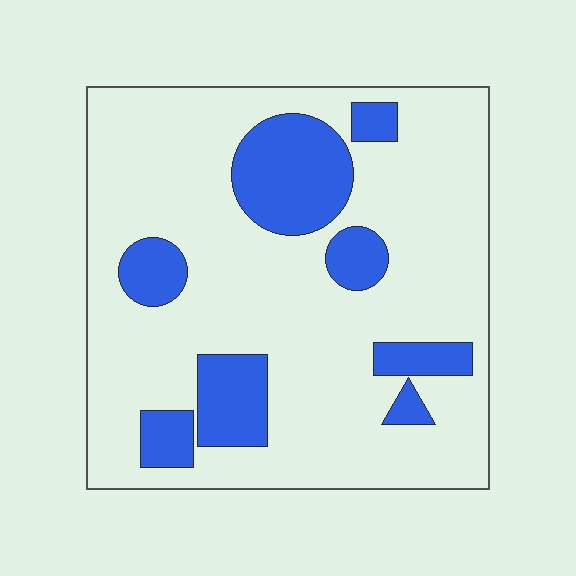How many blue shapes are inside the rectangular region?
8.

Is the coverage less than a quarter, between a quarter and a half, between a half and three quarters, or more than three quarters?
Less than a quarter.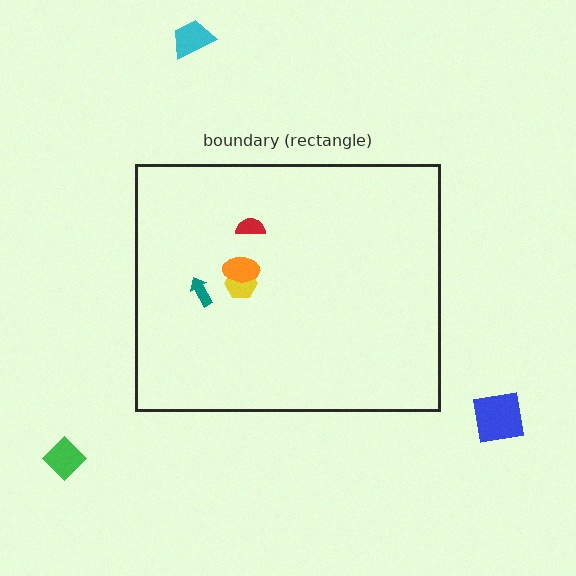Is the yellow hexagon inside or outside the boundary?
Inside.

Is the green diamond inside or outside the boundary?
Outside.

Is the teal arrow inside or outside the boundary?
Inside.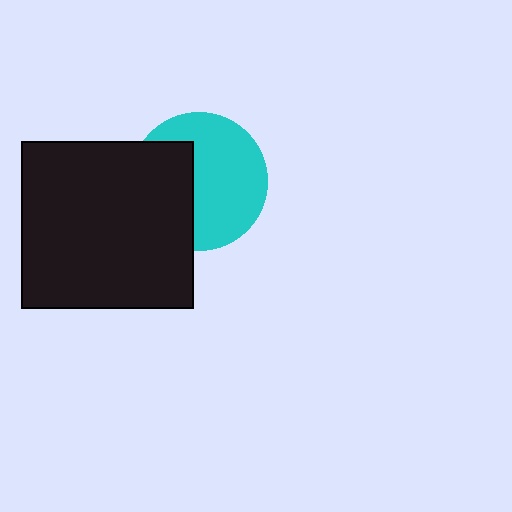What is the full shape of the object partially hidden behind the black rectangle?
The partially hidden object is a cyan circle.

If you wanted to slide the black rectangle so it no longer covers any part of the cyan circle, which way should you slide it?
Slide it left — that is the most direct way to separate the two shapes.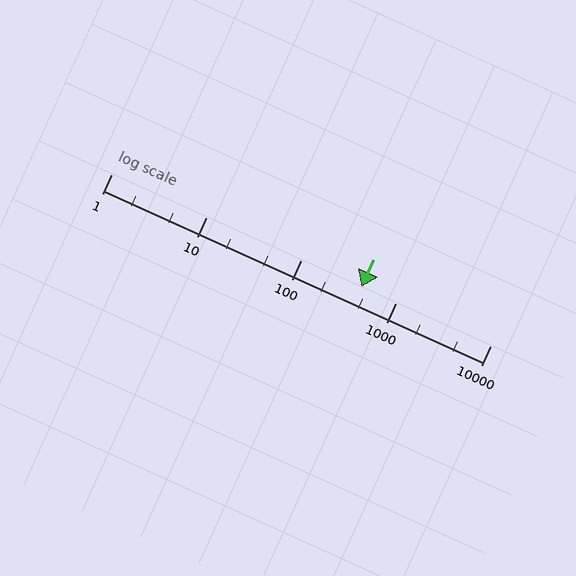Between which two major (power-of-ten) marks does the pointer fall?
The pointer is between 100 and 1000.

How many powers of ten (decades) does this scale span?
The scale spans 4 decades, from 1 to 10000.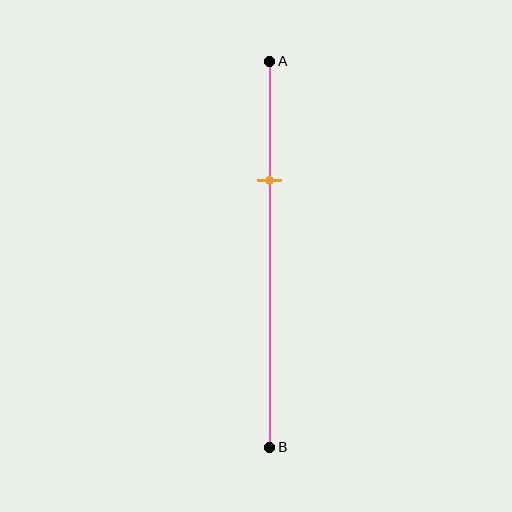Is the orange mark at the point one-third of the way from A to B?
Yes, the mark is approximately at the one-third point.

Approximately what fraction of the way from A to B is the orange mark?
The orange mark is approximately 30% of the way from A to B.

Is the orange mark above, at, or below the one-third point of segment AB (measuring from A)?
The orange mark is approximately at the one-third point of segment AB.